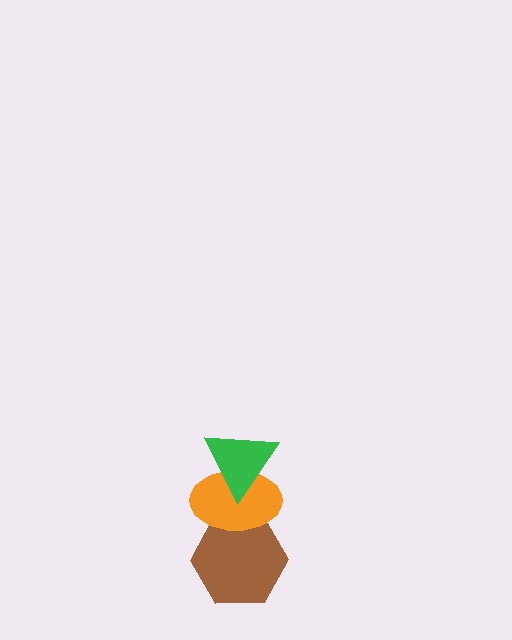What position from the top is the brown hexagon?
The brown hexagon is 3rd from the top.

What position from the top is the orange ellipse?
The orange ellipse is 2nd from the top.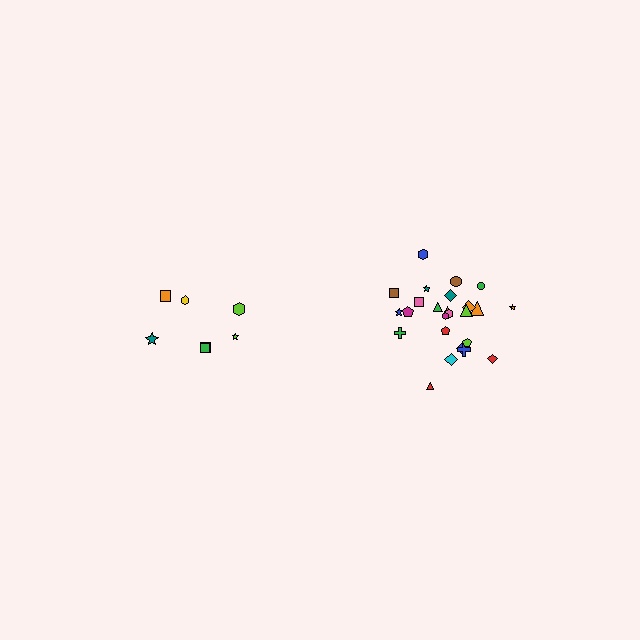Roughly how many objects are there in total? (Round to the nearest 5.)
Roughly 30 objects in total.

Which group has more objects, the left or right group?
The right group.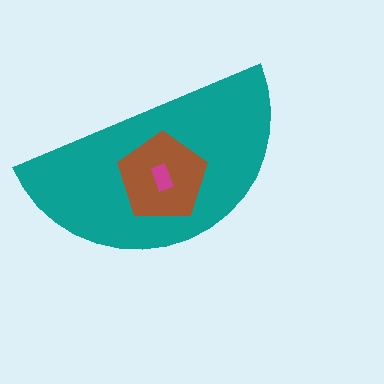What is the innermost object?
The magenta rectangle.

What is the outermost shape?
The teal semicircle.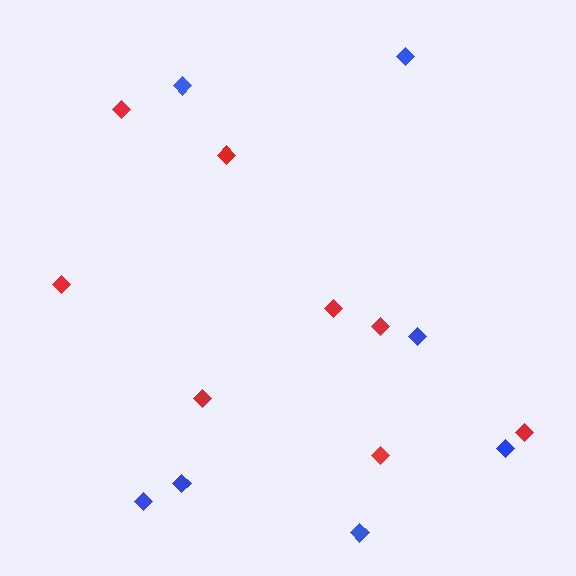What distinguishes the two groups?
There are 2 groups: one group of red diamonds (8) and one group of blue diamonds (7).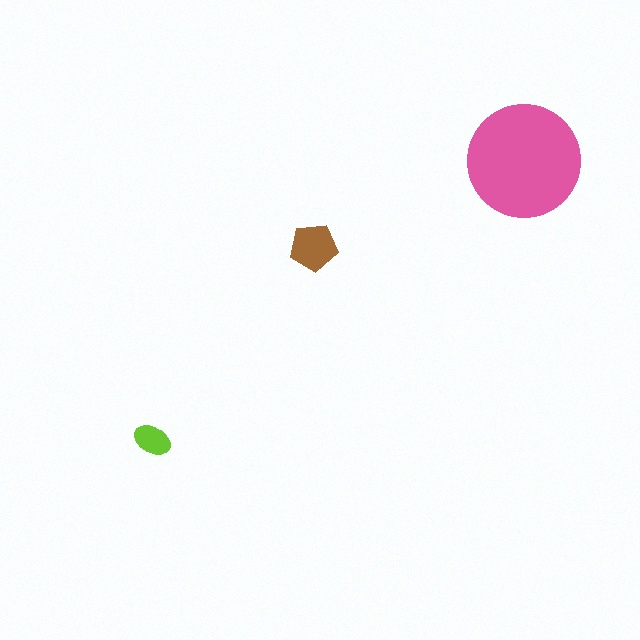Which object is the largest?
The pink circle.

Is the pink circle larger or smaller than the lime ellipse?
Larger.